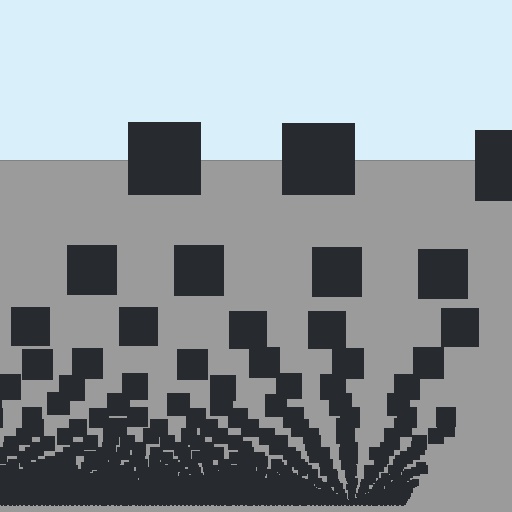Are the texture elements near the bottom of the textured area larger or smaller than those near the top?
Smaller. The gradient is inverted — elements near the bottom are smaller and denser.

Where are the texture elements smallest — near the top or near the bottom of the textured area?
Near the bottom.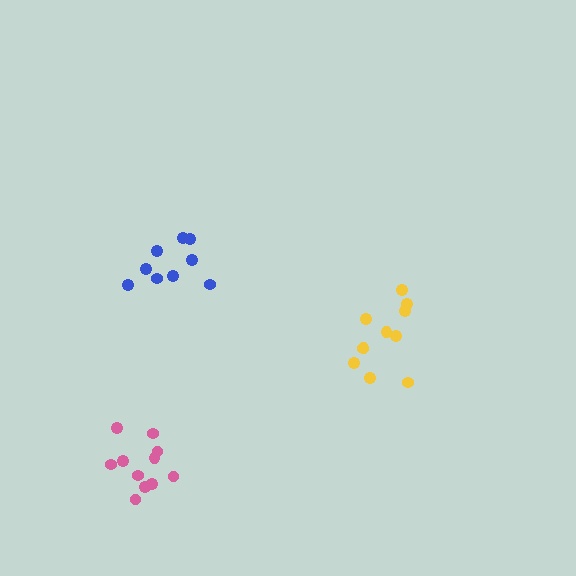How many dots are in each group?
Group 1: 11 dots, Group 2: 9 dots, Group 3: 11 dots (31 total).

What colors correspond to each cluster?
The clusters are colored: pink, blue, yellow.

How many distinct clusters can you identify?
There are 3 distinct clusters.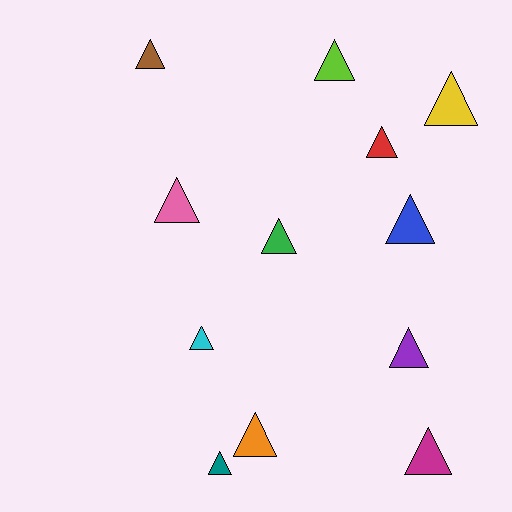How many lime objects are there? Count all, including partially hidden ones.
There is 1 lime object.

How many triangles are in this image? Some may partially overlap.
There are 12 triangles.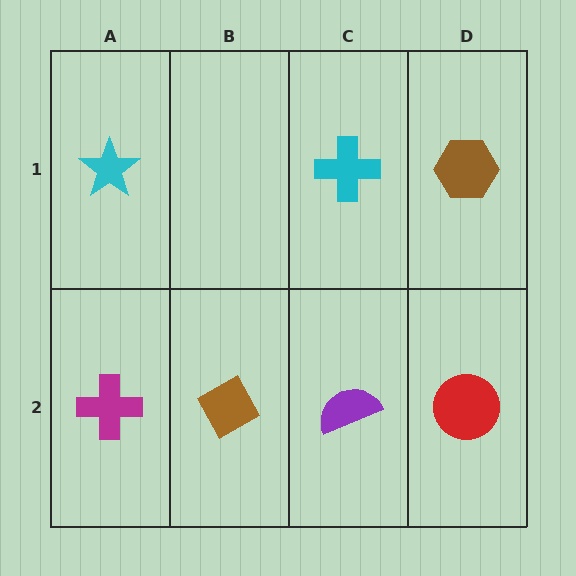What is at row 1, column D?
A brown hexagon.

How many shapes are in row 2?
4 shapes.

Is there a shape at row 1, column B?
No, that cell is empty.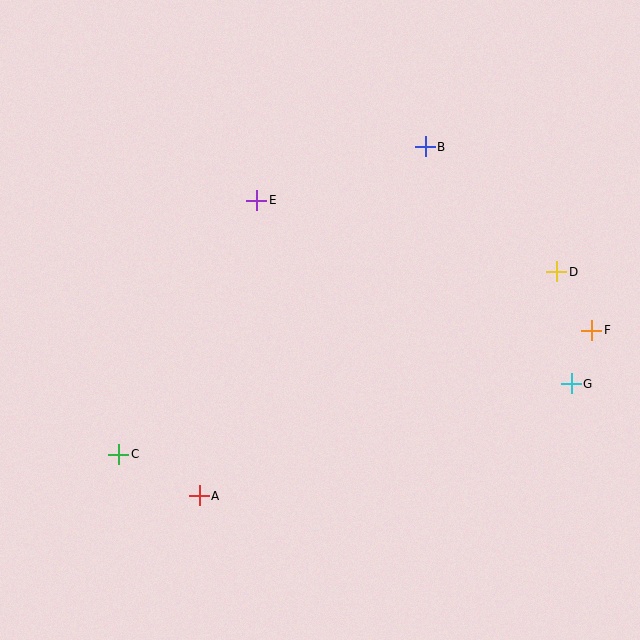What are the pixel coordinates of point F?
Point F is at (592, 330).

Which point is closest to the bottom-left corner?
Point C is closest to the bottom-left corner.